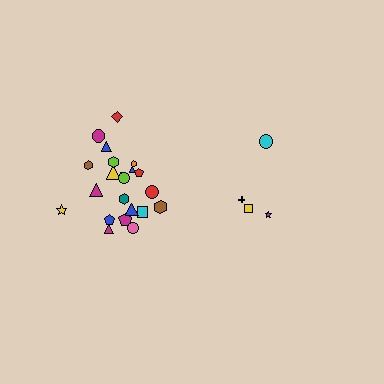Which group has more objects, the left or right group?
The left group.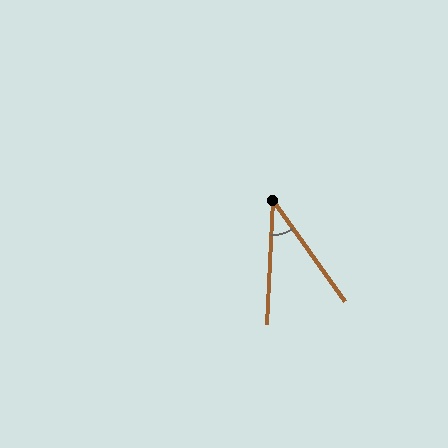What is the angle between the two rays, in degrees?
Approximately 38 degrees.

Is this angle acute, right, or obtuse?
It is acute.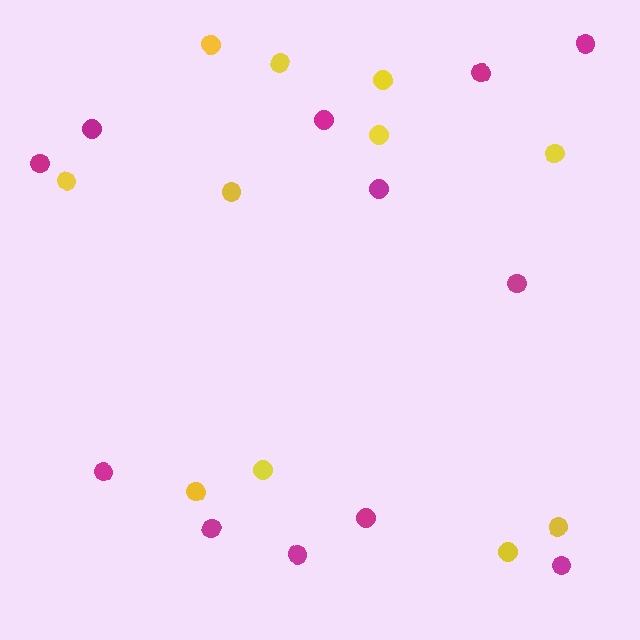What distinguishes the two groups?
There are 2 groups: one group of yellow circles (11) and one group of magenta circles (12).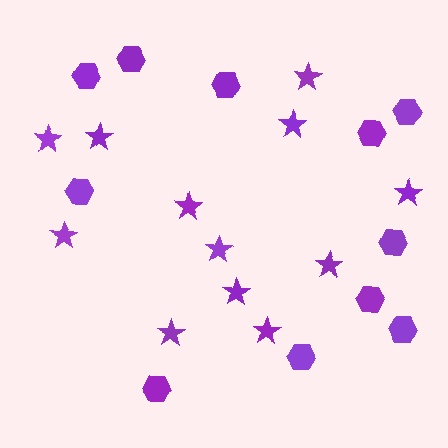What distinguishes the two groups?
There are 2 groups: one group of hexagons (11) and one group of stars (12).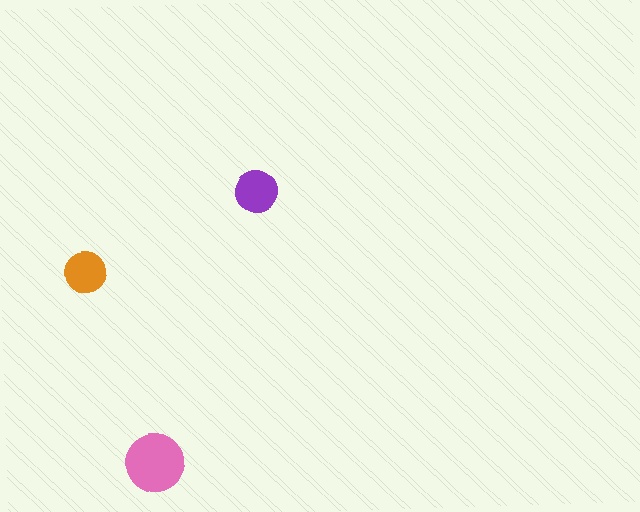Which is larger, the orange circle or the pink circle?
The pink one.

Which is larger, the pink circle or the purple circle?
The pink one.